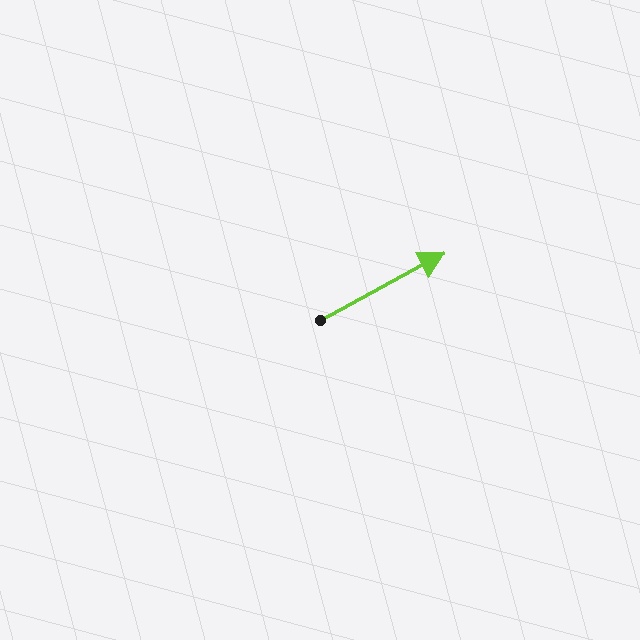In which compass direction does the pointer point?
Northeast.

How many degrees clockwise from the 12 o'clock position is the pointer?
Approximately 62 degrees.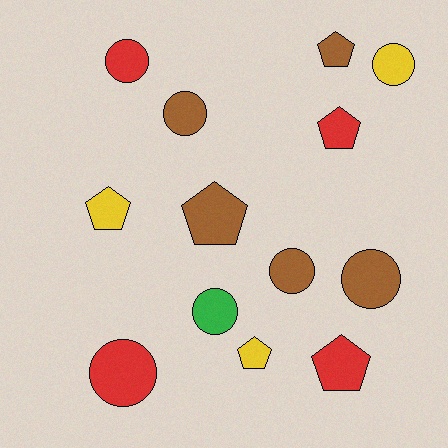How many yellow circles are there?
There is 1 yellow circle.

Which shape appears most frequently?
Circle, with 7 objects.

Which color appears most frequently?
Brown, with 5 objects.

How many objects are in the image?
There are 13 objects.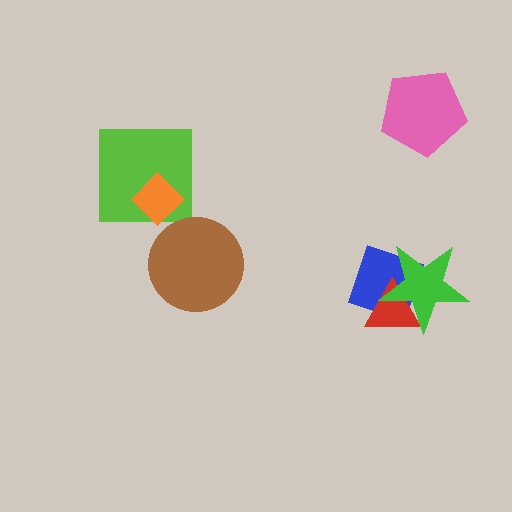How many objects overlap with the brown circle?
0 objects overlap with the brown circle.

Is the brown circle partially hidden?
No, no other shape covers it.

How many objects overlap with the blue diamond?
2 objects overlap with the blue diamond.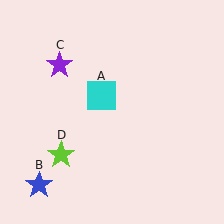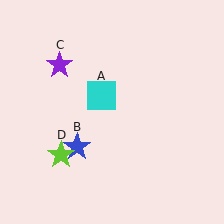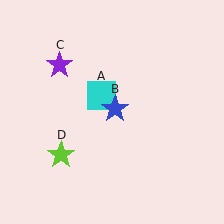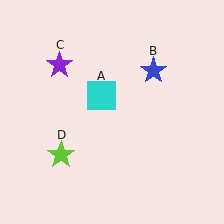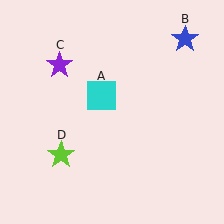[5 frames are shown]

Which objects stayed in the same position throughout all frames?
Cyan square (object A) and purple star (object C) and lime star (object D) remained stationary.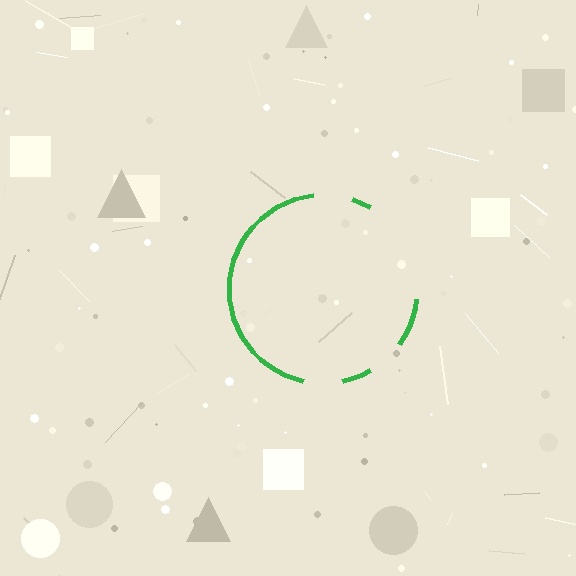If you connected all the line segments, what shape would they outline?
They would outline a circle.